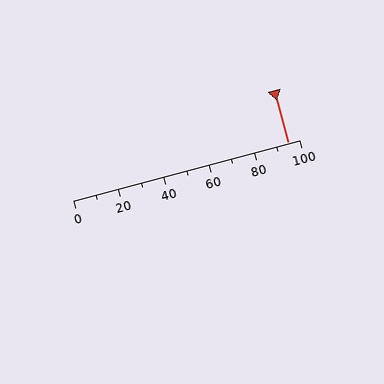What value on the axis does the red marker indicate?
The marker indicates approximately 95.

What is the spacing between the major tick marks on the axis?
The major ticks are spaced 20 apart.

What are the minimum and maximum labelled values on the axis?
The axis runs from 0 to 100.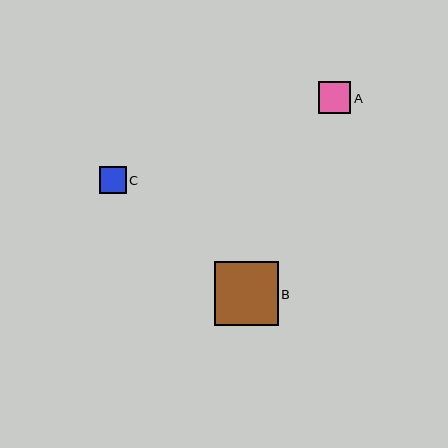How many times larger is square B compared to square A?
Square B is approximately 2.0 times the size of square A.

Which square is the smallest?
Square C is the smallest with a size of approximately 26 pixels.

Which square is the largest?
Square B is the largest with a size of approximately 64 pixels.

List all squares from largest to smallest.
From largest to smallest: B, A, C.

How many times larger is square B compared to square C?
Square B is approximately 2.4 times the size of square C.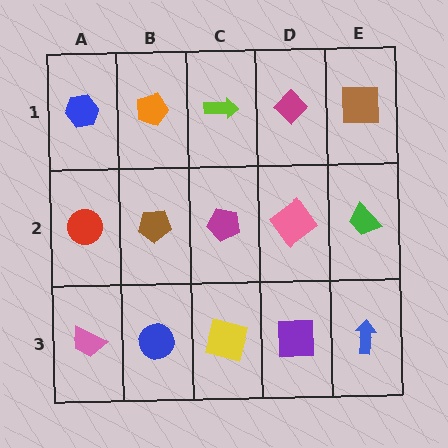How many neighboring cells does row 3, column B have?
3.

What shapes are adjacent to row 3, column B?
A brown pentagon (row 2, column B), a pink trapezoid (row 3, column A), a yellow square (row 3, column C).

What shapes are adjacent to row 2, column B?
An orange pentagon (row 1, column B), a blue circle (row 3, column B), a red circle (row 2, column A), a magenta pentagon (row 2, column C).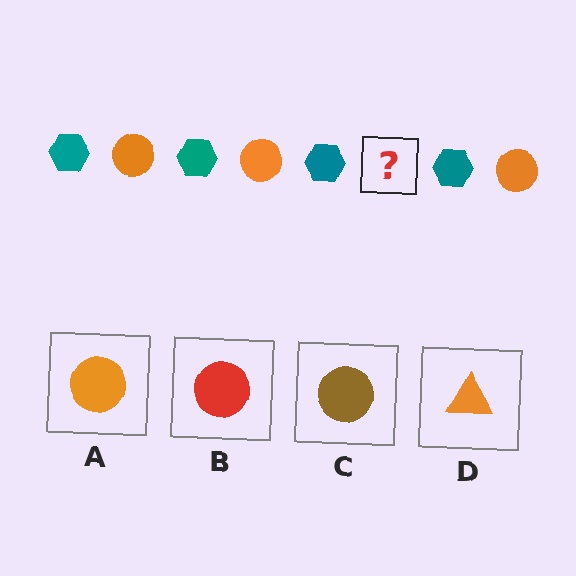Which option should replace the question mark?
Option A.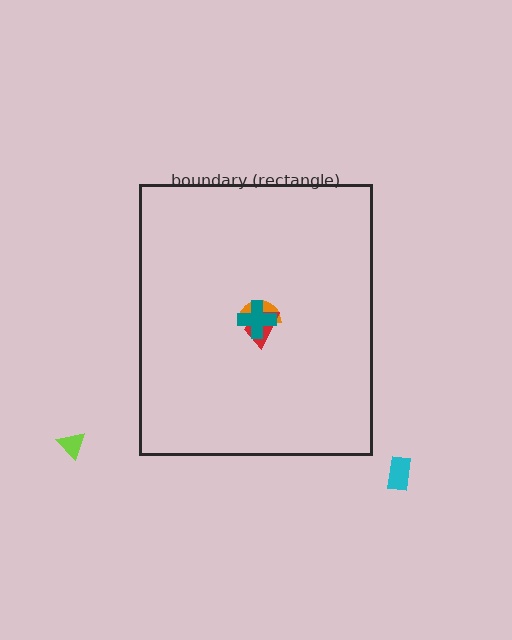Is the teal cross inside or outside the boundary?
Inside.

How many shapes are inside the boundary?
3 inside, 2 outside.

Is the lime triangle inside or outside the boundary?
Outside.